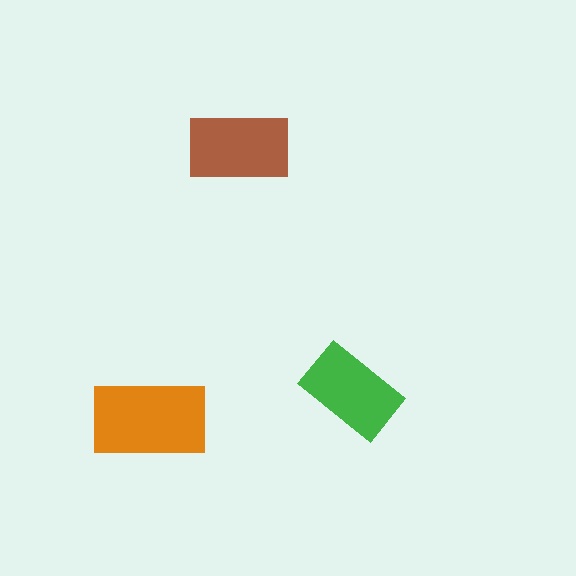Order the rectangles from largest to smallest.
the orange one, the brown one, the green one.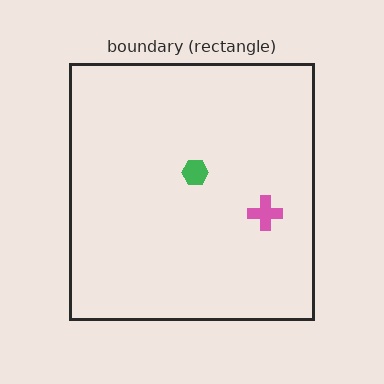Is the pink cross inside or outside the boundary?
Inside.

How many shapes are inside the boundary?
2 inside, 0 outside.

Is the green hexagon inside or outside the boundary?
Inside.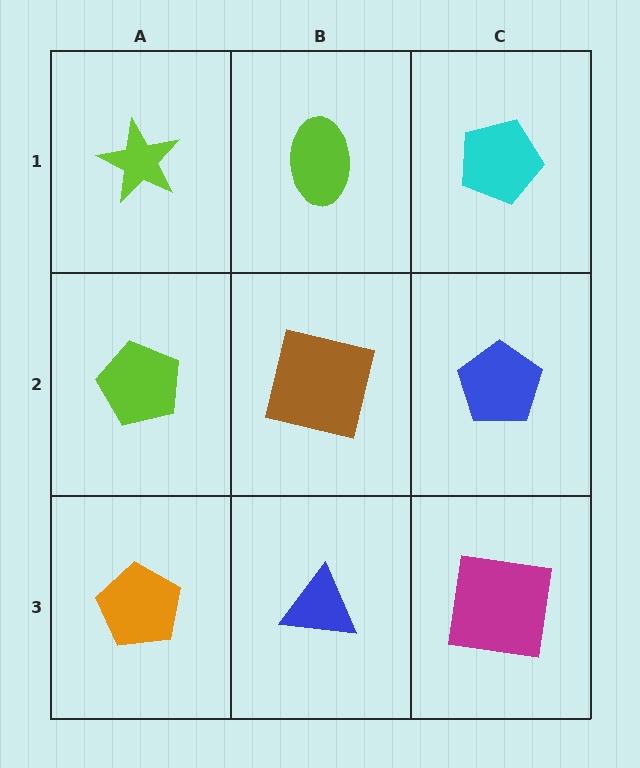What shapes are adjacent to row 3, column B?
A brown square (row 2, column B), an orange pentagon (row 3, column A), a magenta square (row 3, column C).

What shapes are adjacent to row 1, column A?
A lime pentagon (row 2, column A), a lime ellipse (row 1, column B).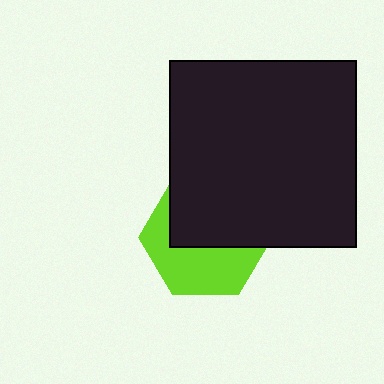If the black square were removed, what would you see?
You would see the complete lime hexagon.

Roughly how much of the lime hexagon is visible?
About half of it is visible (roughly 48%).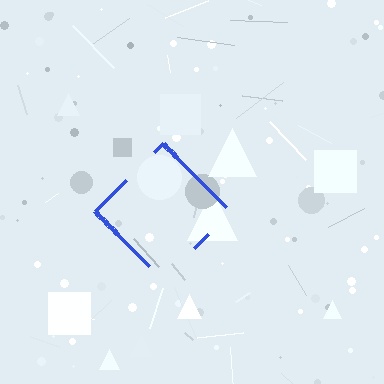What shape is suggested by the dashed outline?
The dashed outline suggests a diamond.